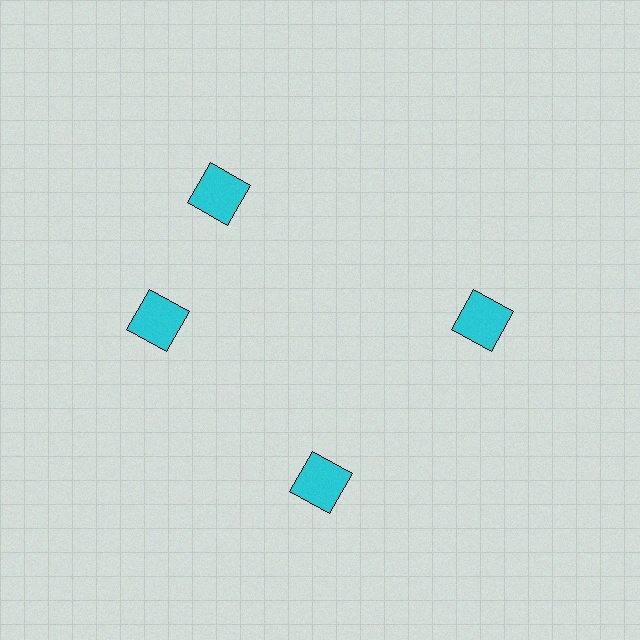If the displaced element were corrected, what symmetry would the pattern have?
It would have 4-fold rotational symmetry — the pattern would map onto itself every 90 degrees.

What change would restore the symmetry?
The symmetry would be restored by rotating it back into even spacing with its neighbors so that all 4 squares sit at equal angles and equal distance from the center.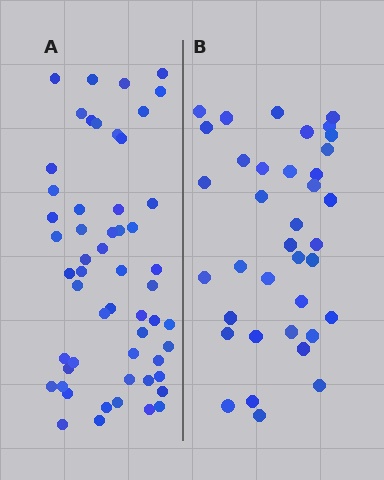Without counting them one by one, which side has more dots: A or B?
Region A (the left region) has more dots.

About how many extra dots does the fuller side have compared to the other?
Region A has approximately 20 more dots than region B.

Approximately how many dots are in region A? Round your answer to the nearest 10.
About 60 dots. (The exact count is 55, which rounds to 60.)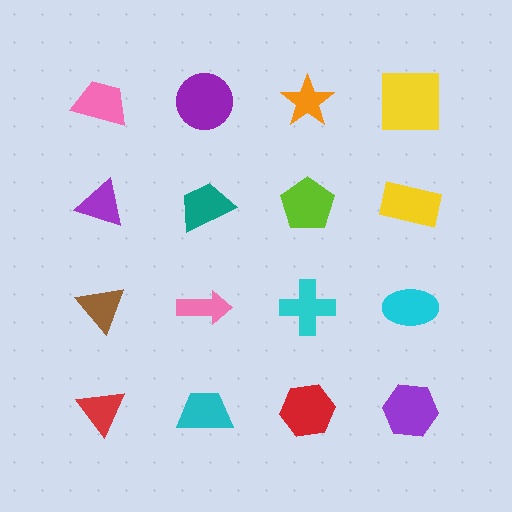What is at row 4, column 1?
A red triangle.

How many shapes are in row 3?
4 shapes.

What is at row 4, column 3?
A red hexagon.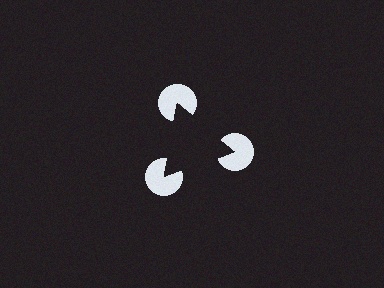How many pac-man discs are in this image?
There are 3 — one at each vertex of the illusory triangle.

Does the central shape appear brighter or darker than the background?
It typically appears slightly darker than the background, even though no actual brightness change is drawn.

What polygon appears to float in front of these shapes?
An illusory triangle — its edges are inferred from the aligned wedge cuts in the pac-man discs, not physically drawn.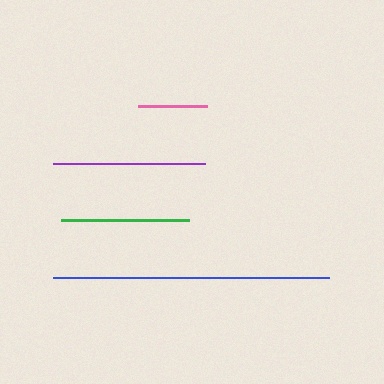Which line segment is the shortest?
The pink line is the shortest at approximately 69 pixels.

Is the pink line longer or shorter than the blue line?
The blue line is longer than the pink line.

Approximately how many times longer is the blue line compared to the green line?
The blue line is approximately 2.1 times the length of the green line.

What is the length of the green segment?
The green segment is approximately 129 pixels long.